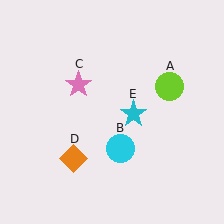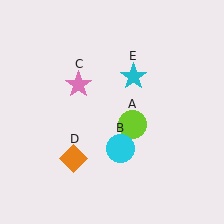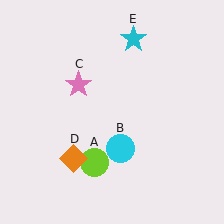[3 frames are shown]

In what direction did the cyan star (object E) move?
The cyan star (object E) moved up.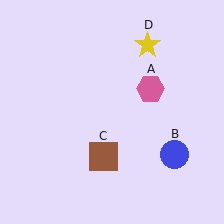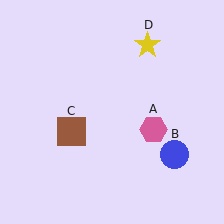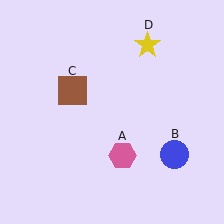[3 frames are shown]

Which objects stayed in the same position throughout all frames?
Blue circle (object B) and yellow star (object D) remained stationary.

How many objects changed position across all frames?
2 objects changed position: pink hexagon (object A), brown square (object C).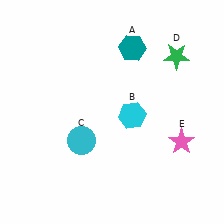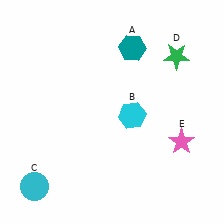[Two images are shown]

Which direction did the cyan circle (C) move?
The cyan circle (C) moved left.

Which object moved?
The cyan circle (C) moved left.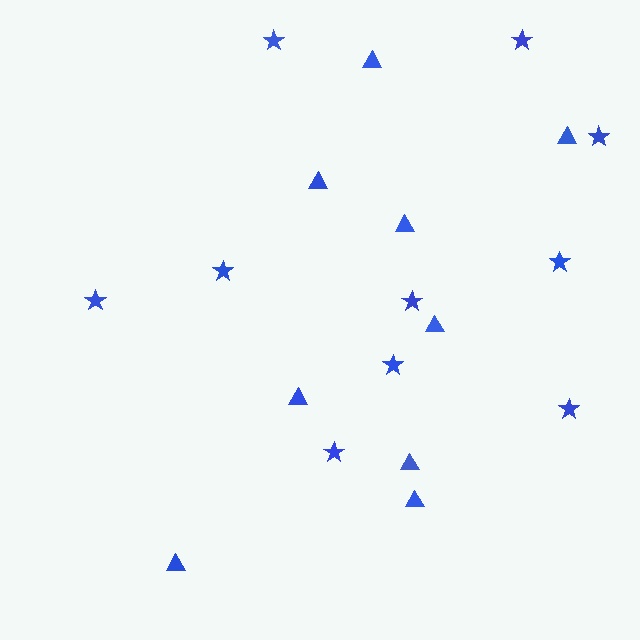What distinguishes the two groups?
There are 2 groups: one group of stars (10) and one group of triangles (9).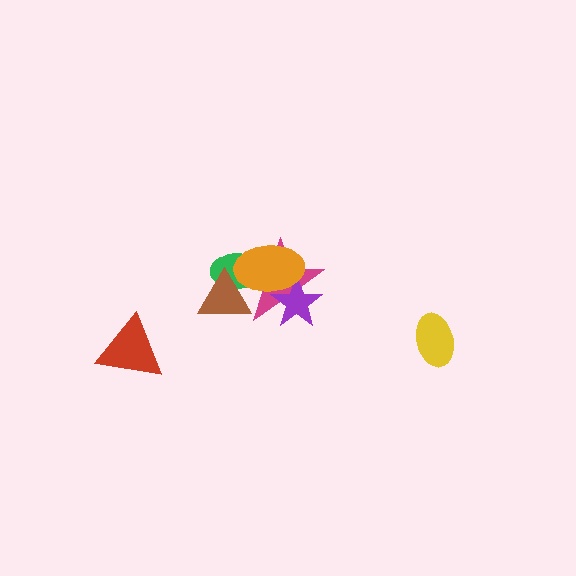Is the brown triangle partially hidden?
Yes, it is partially covered by another shape.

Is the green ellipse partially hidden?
Yes, it is partially covered by another shape.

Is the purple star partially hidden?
Yes, it is partially covered by another shape.